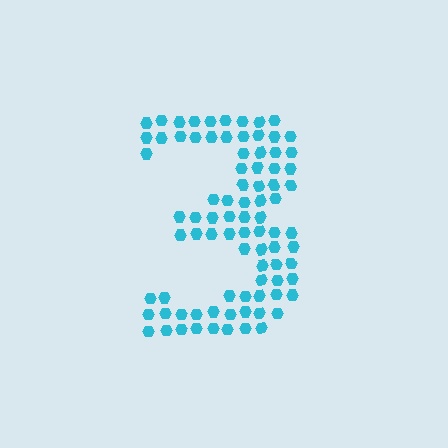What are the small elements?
The small elements are hexagons.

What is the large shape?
The large shape is the digit 3.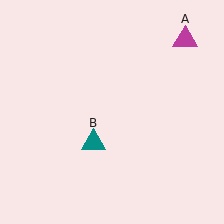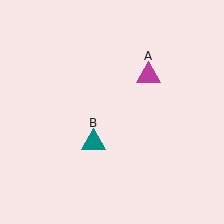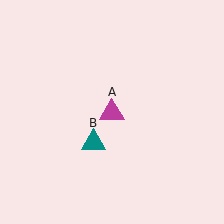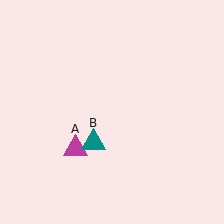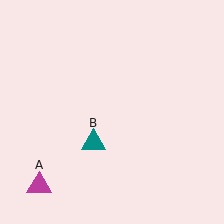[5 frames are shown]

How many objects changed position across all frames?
1 object changed position: magenta triangle (object A).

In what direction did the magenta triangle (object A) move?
The magenta triangle (object A) moved down and to the left.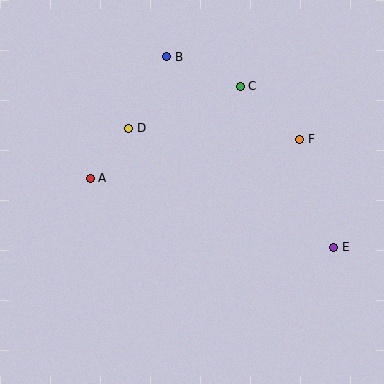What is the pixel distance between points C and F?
The distance between C and F is 80 pixels.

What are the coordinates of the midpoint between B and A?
The midpoint between B and A is at (129, 117).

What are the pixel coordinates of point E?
Point E is at (334, 247).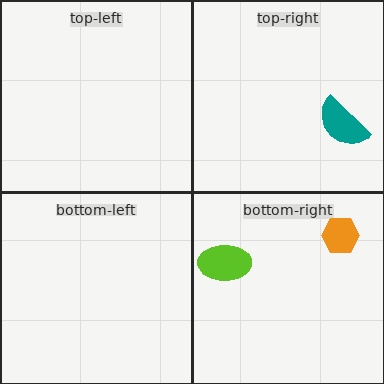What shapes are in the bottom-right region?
The orange hexagon, the lime ellipse.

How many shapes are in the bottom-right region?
2.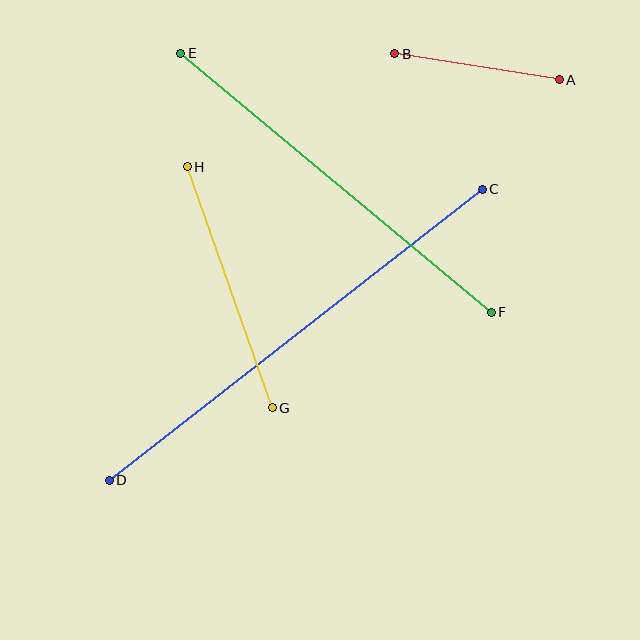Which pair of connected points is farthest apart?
Points C and D are farthest apart.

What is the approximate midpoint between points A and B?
The midpoint is at approximately (477, 67) pixels.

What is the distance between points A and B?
The distance is approximately 167 pixels.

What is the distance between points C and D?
The distance is approximately 473 pixels.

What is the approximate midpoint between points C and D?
The midpoint is at approximately (296, 335) pixels.